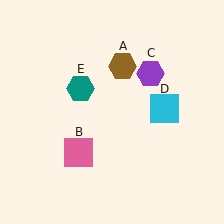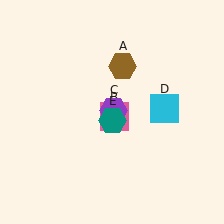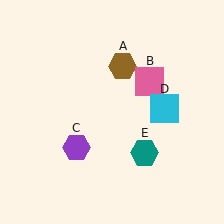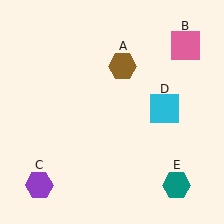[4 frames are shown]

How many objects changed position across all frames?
3 objects changed position: pink square (object B), purple hexagon (object C), teal hexagon (object E).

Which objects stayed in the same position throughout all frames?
Brown hexagon (object A) and cyan square (object D) remained stationary.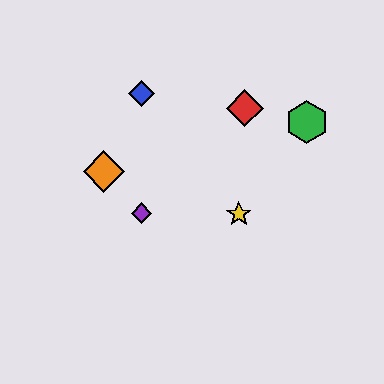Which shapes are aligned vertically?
The blue diamond, the purple diamond are aligned vertically.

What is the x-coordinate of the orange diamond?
The orange diamond is at x≈104.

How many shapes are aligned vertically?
2 shapes (the blue diamond, the purple diamond) are aligned vertically.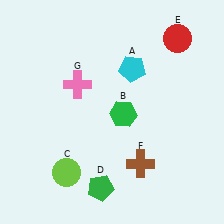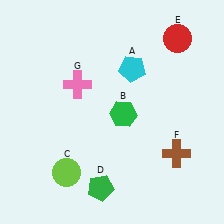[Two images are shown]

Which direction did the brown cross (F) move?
The brown cross (F) moved right.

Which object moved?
The brown cross (F) moved right.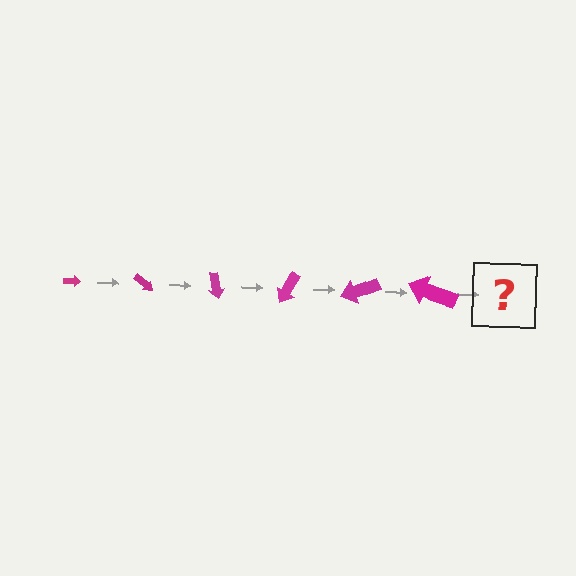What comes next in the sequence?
The next element should be an arrow, larger than the previous one and rotated 240 degrees from the start.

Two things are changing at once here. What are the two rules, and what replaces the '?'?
The two rules are that the arrow grows larger each step and it rotates 40 degrees each step. The '?' should be an arrow, larger than the previous one and rotated 240 degrees from the start.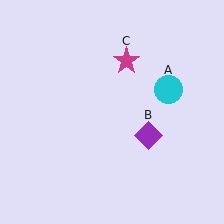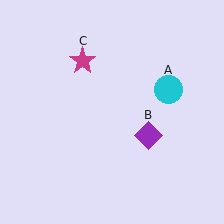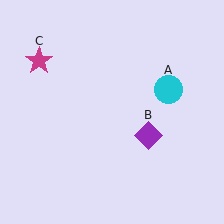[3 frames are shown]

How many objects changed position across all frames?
1 object changed position: magenta star (object C).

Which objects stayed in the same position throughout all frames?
Cyan circle (object A) and purple diamond (object B) remained stationary.